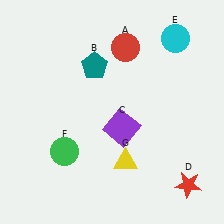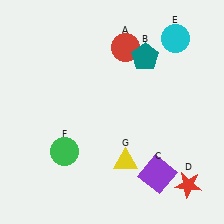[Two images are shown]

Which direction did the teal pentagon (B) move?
The teal pentagon (B) moved right.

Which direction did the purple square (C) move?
The purple square (C) moved down.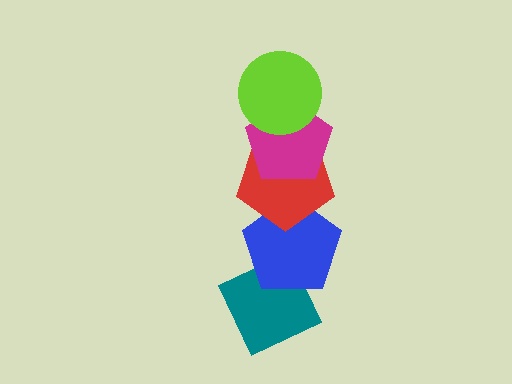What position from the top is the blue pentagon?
The blue pentagon is 4th from the top.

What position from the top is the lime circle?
The lime circle is 1st from the top.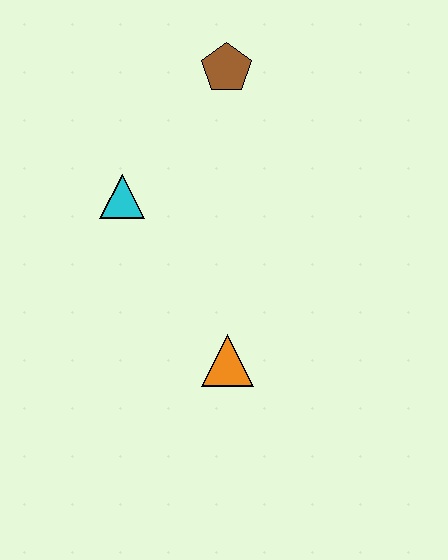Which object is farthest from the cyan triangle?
The orange triangle is farthest from the cyan triangle.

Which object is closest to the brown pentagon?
The cyan triangle is closest to the brown pentagon.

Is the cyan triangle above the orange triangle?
Yes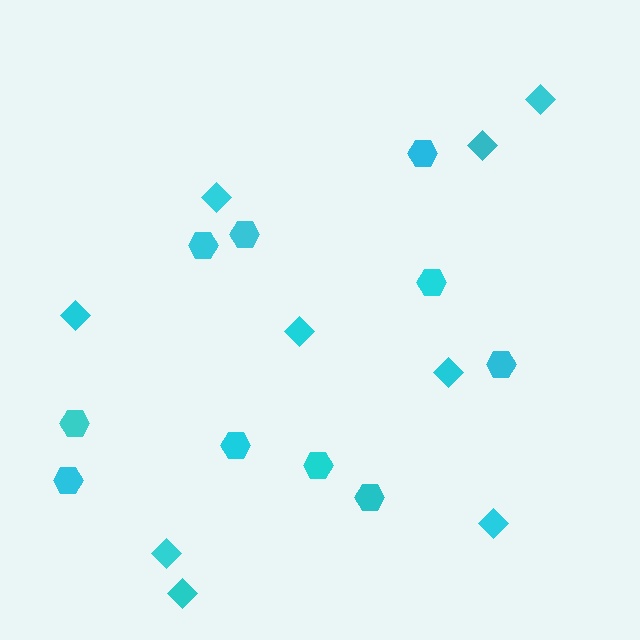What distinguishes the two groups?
There are 2 groups: one group of hexagons (10) and one group of diamonds (9).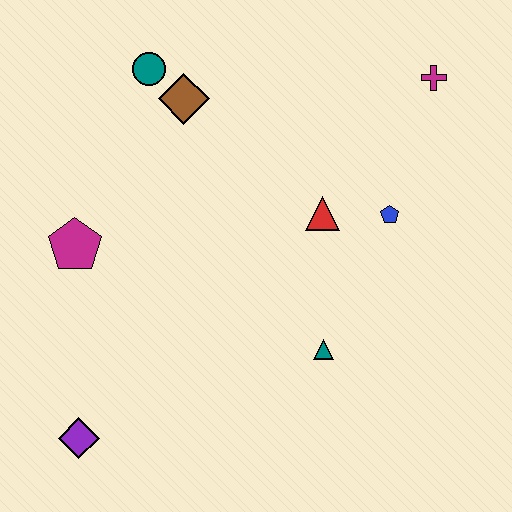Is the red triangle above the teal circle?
No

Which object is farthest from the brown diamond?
The purple diamond is farthest from the brown diamond.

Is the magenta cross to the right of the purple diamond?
Yes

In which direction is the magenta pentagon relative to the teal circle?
The magenta pentagon is below the teal circle.